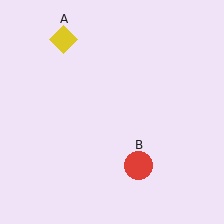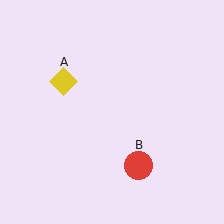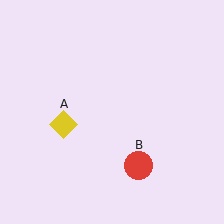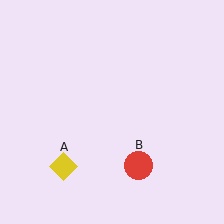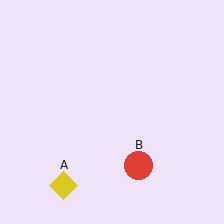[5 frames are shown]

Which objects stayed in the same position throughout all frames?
Red circle (object B) remained stationary.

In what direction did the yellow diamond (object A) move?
The yellow diamond (object A) moved down.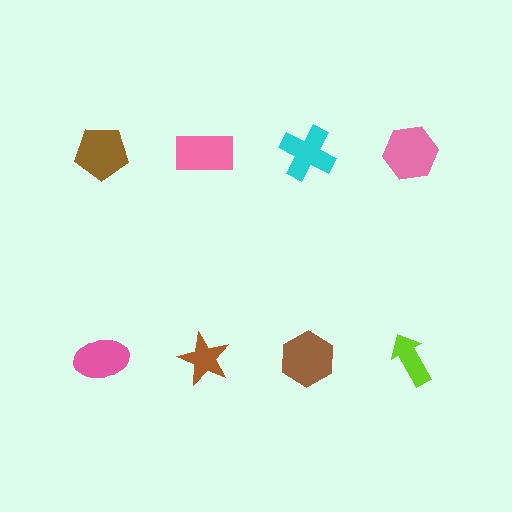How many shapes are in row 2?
4 shapes.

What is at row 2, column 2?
A brown star.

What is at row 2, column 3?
A brown hexagon.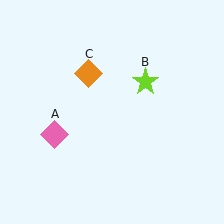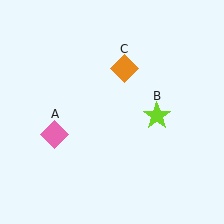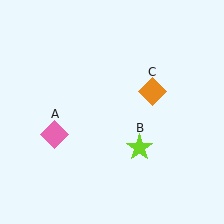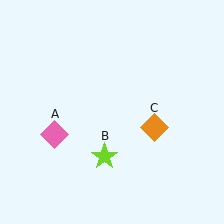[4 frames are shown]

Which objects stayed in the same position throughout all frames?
Pink diamond (object A) remained stationary.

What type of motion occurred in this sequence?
The lime star (object B), orange diamond (object C) rotated clockwise around the center of the scene.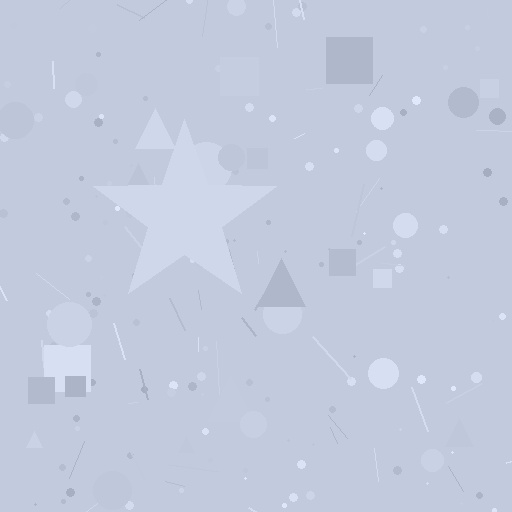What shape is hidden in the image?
A star is hidden in the image.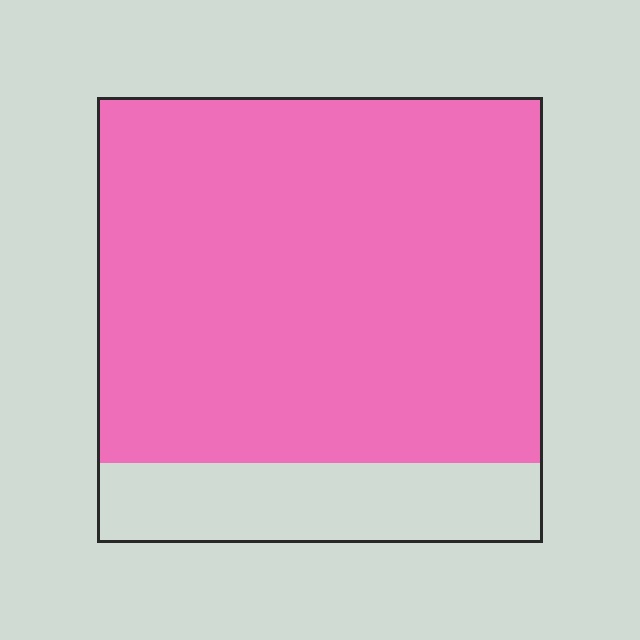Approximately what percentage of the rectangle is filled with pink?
Approximately 80%.